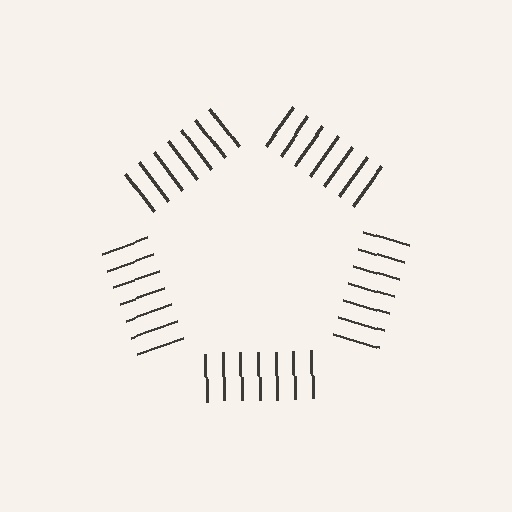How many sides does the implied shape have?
5 sides — the line-ends trace a pentagon.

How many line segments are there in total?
35 — 7 along each of the 5 edges.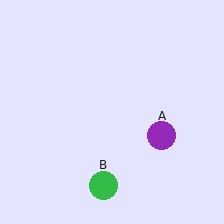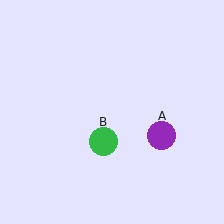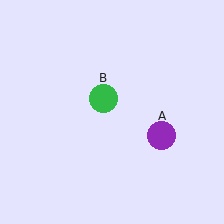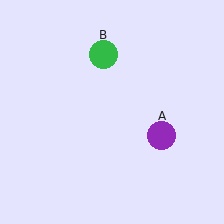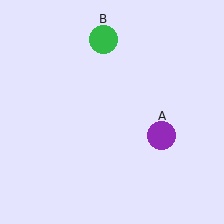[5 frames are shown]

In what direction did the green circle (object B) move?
The green circle (object B) moved up.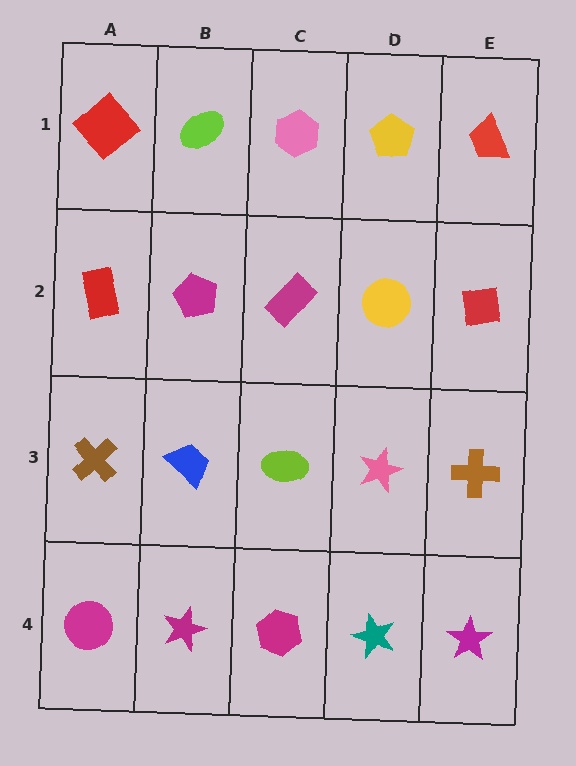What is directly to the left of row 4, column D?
A magenta hexagon.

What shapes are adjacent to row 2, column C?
A pink hexagon (row 1, column C), a lime ellipse (row 3, column C), a magenta pentagon (row 2, column B), a yellow circle (row 2, column D).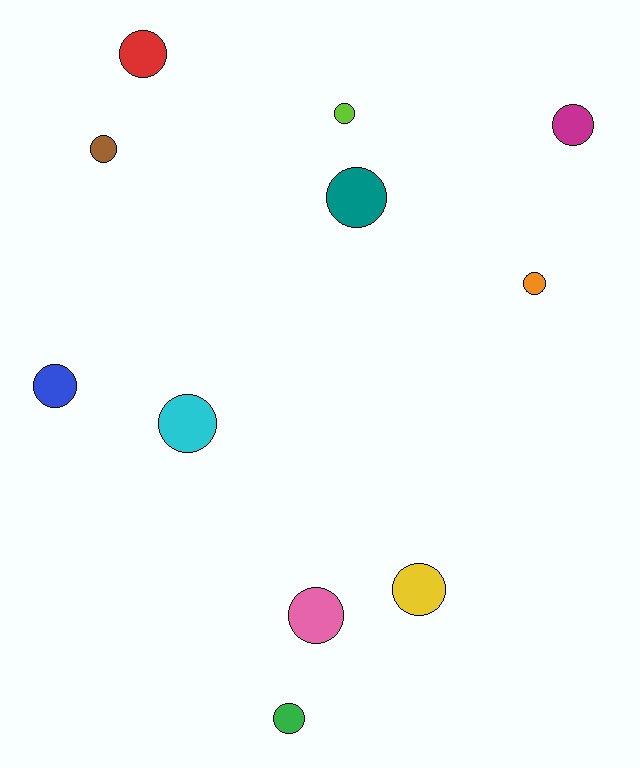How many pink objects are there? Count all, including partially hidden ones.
There is 1 pink object.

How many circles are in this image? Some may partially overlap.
There are 11 circles.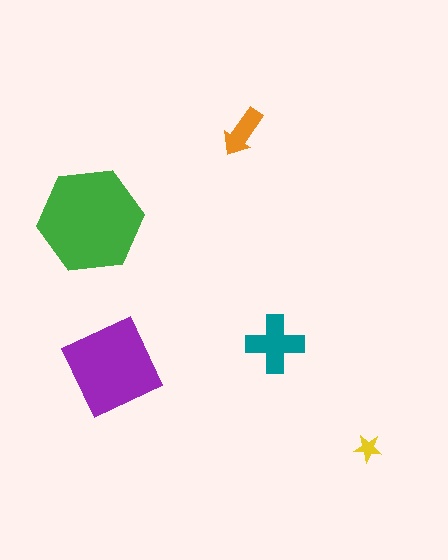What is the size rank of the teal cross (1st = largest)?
3rd.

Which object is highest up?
The orange arrow is topmost.